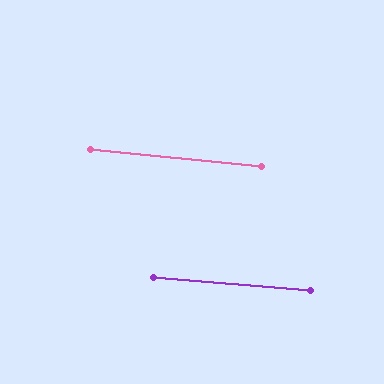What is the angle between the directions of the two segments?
Approximately 1 degree.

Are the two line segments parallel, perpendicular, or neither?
Parallel — their directions differ by only 1.0°.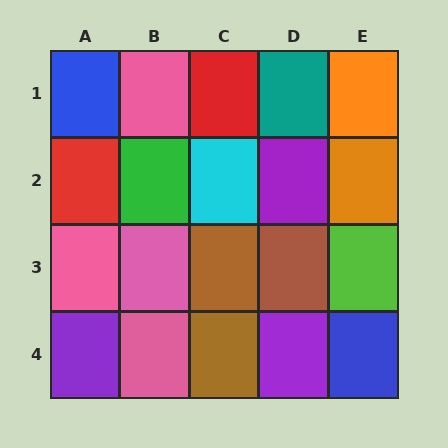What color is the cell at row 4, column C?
Brown.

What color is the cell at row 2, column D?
Purple.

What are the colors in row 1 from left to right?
Blue, pink, red, teal, orange.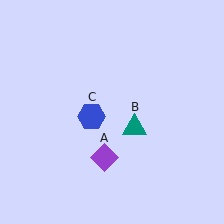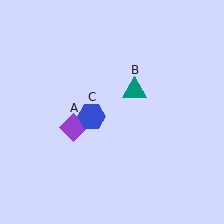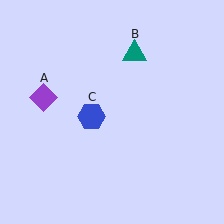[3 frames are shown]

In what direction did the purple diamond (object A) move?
The purple diamond (object A) moved up and to the left.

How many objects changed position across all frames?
2 objects changed position: purple diamond (object A), teal triangle (object B).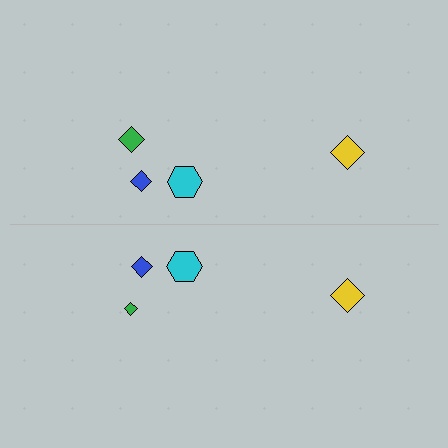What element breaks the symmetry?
The green diamond on the bottom side has a different size than its mirror counterpart.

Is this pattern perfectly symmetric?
No, the pattern is not perfectly symmetric. The green diamond on the bottom side has a different size than its mirror counterpart.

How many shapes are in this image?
There are 8 shapes in this image.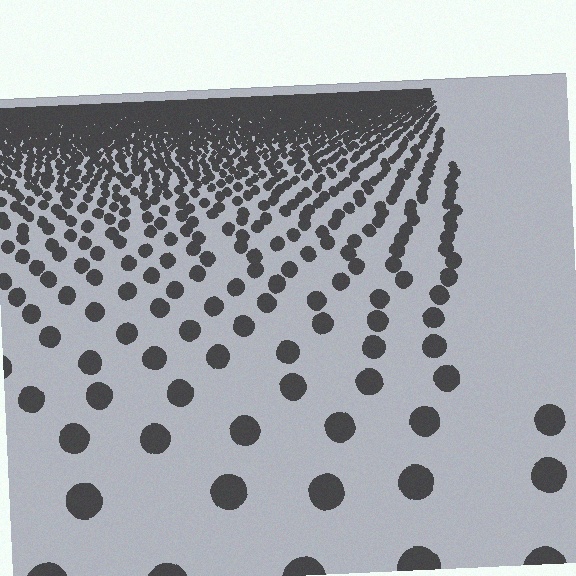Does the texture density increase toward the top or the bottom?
Density increases toward the top.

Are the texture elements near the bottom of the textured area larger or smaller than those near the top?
Larger. Near the bottom, elements are closer to the viewer and appear at a bigger on-screen size.